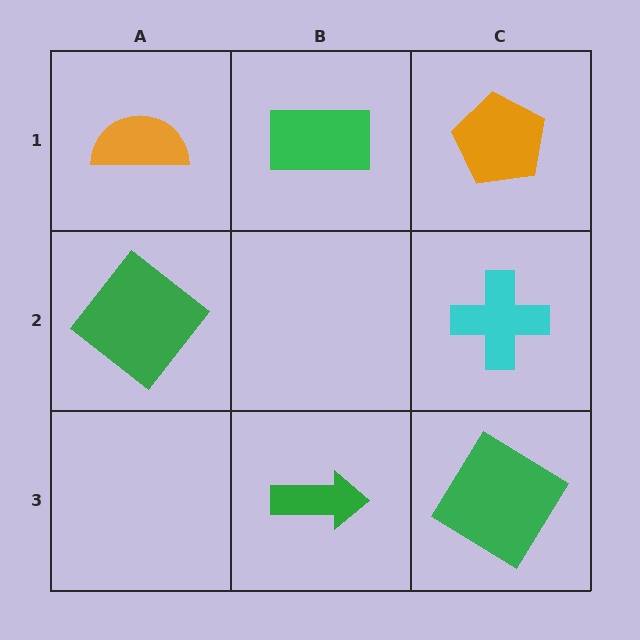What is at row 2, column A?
A green diamond.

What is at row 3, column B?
A green arrow.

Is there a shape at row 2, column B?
No, that cell is empty.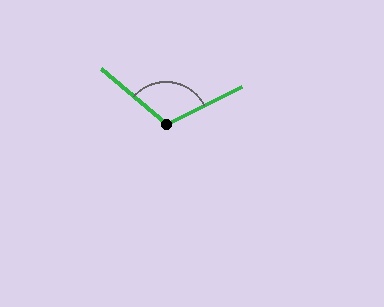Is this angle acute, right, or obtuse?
It is obtuse.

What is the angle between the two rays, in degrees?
Approximately 113 degrees.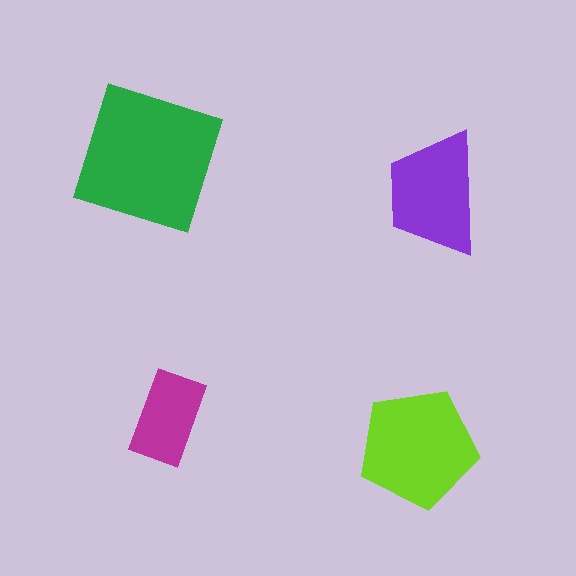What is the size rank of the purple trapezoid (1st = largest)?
3rd.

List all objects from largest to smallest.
The green square, the lime pentagon, the purple trapezoid, the magenta rectangle.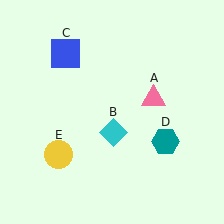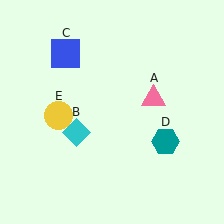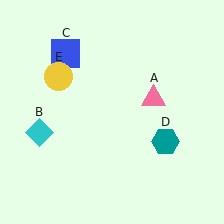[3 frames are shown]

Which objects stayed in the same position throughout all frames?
Pink triangle (object A) and blue square (object C) and teal hexagon (object D) remained stationary.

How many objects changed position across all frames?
2 objects changed position: cyan diamond (object B), yellow circle (object E).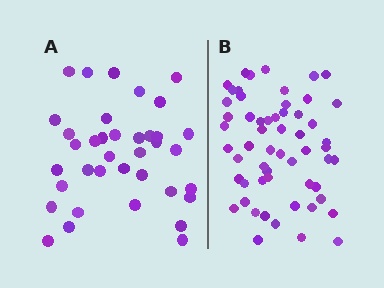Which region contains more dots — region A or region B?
Region B (the right region) has more dots.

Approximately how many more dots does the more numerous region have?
Region B has approximately 20 more dots than region A.